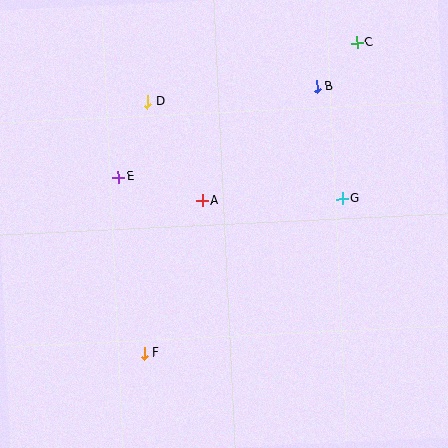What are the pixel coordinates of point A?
Point A is at (202, 201).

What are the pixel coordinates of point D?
Point D is at (148, 102).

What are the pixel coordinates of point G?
Point G is at (342, 198).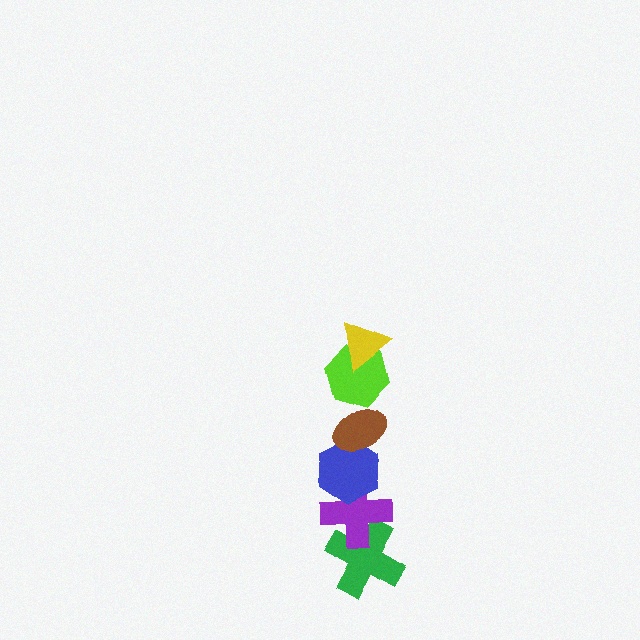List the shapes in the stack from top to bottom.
From top to bottom: the yellow triangle, the lime hexagon, the brown ellipse, the blue hexagon, the purple cross, the green cross.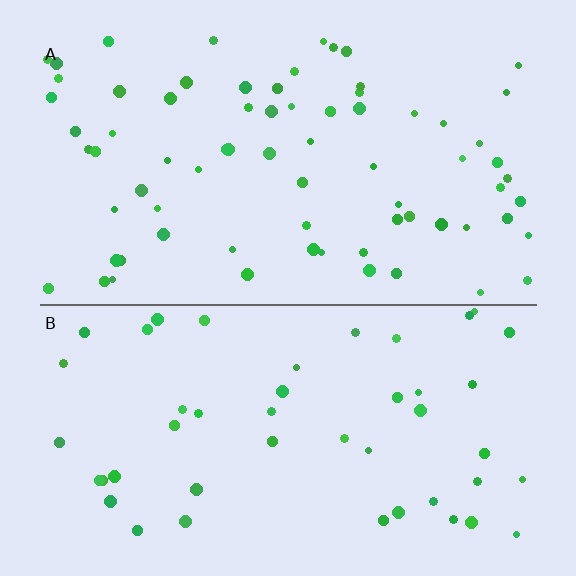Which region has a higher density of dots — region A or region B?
A (the top).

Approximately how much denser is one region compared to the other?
Approximately 1.5× — region A over region B.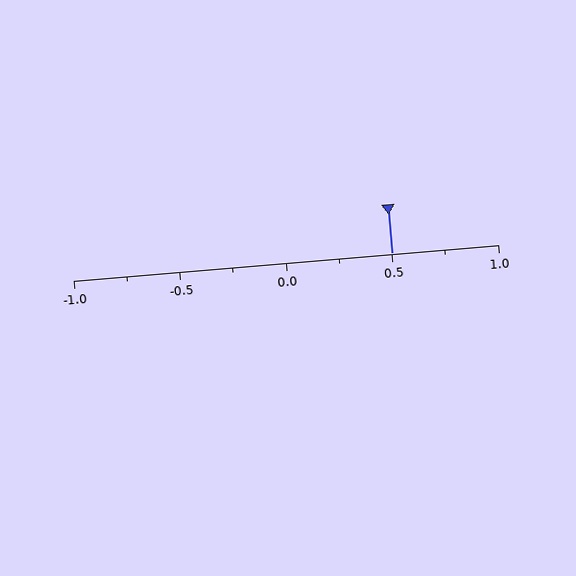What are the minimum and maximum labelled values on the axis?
The axis runs from -1.0 to 1.0.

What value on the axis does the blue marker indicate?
The marker indicates approximately 0.5.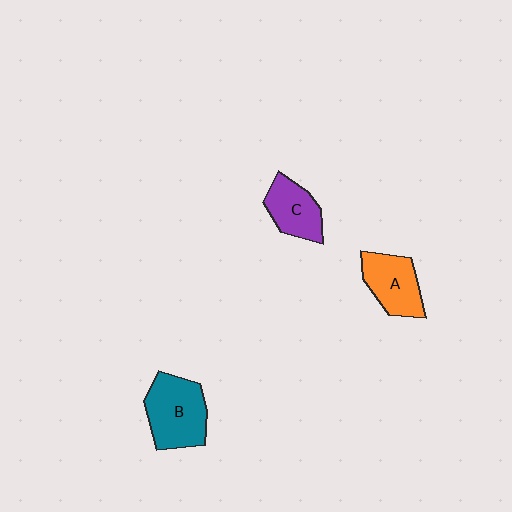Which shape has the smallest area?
Shape C (purple).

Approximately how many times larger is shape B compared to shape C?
Approximately 1.5 times.